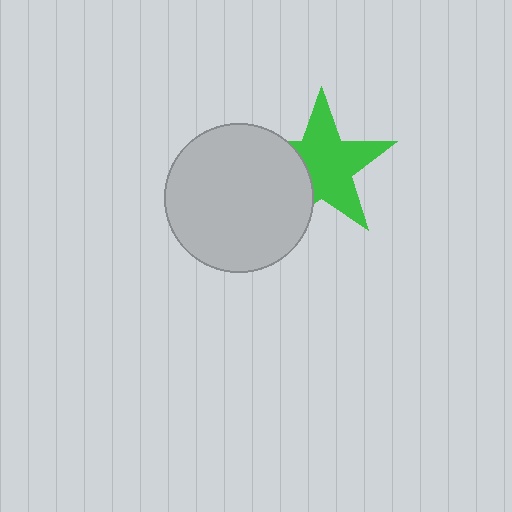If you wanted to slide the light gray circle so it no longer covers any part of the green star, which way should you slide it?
Slide it left — that is the most direct way to separate the two shapes.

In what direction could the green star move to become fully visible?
The green star could move right. That would shift it out from behind the light gray circle entirely.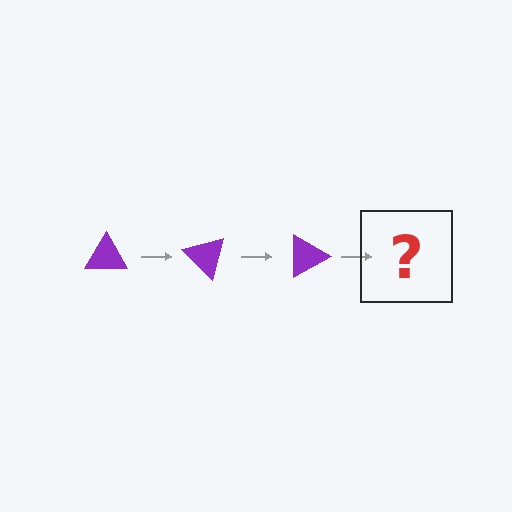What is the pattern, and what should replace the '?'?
The pattern is that the triangle rotates 45 degrees each step. The '?' should be a purple triangle rotated 135 degrees.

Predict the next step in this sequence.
The next step is a purple triangle rotated 135 degrees.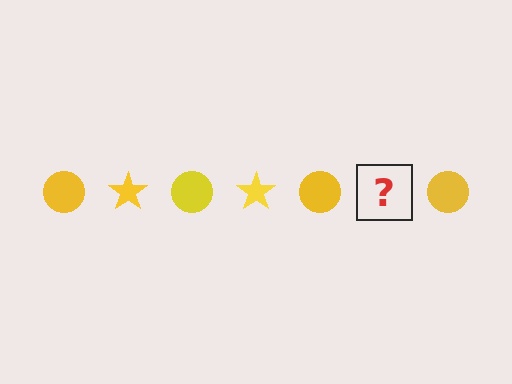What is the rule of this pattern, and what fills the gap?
The rule is that the pattern cycles through circle, star shapes in yellow. The gap should be filled with a yellow star.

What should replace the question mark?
The question mark should be replaced with a yellow star.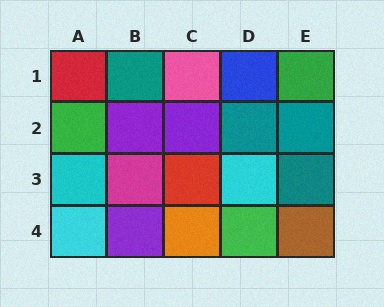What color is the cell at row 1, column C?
Pink.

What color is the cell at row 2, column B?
Purple.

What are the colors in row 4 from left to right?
Cyan, purple, orange, green, brown.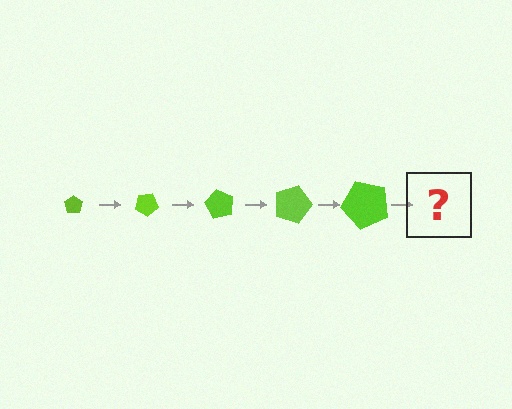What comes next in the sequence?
The next element should be a pentagon, larger than the previous one and rotated 150 degrees from the start.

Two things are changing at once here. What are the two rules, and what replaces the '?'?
The two rules are that the pentagon grows larger each step and it rotates 30 degrees each step. The '?' should be a pentagon, larger than the previous one and rotated 150 degrees from the start.